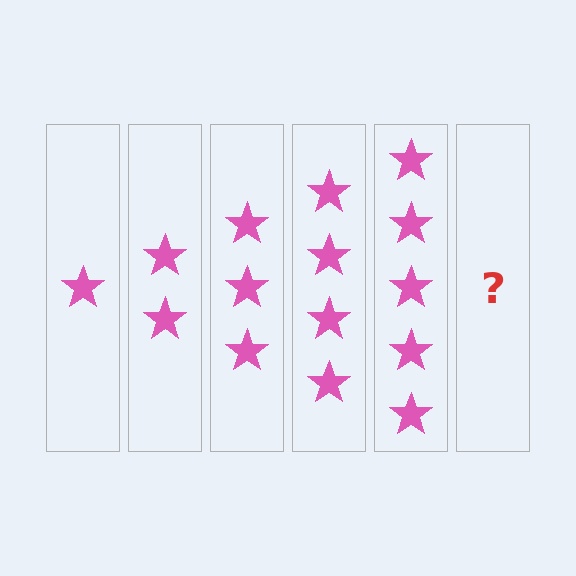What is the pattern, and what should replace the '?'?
The pattern is that each step adds one more star. The '?' should be 6 stars.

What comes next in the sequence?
The next element should be 6 stars.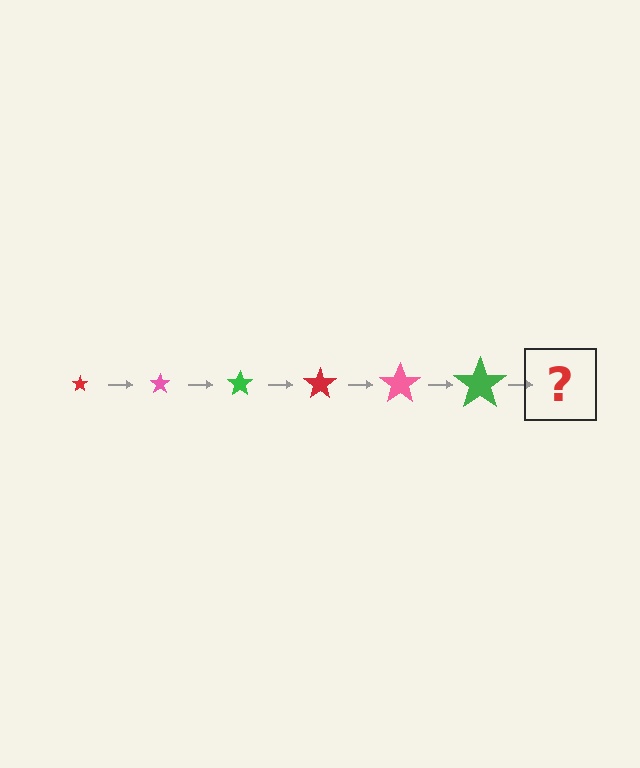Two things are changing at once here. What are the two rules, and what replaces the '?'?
The two rules are that the star grows larger each step and the color cycles through red, pink, and green. The '?' should be a red star, larger than the previous one.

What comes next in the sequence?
The next element should be a red star, larger than the previous one.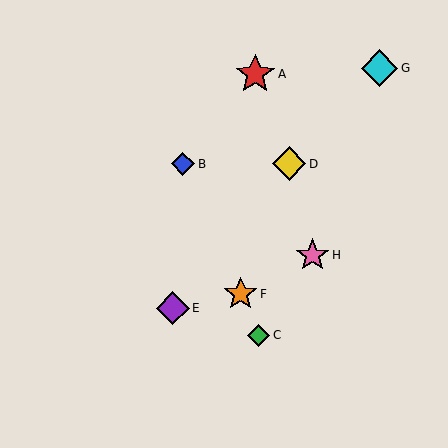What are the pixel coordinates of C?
Object C is at (259, 335).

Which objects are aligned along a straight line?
Objects B, C, F are aligned along a straight line.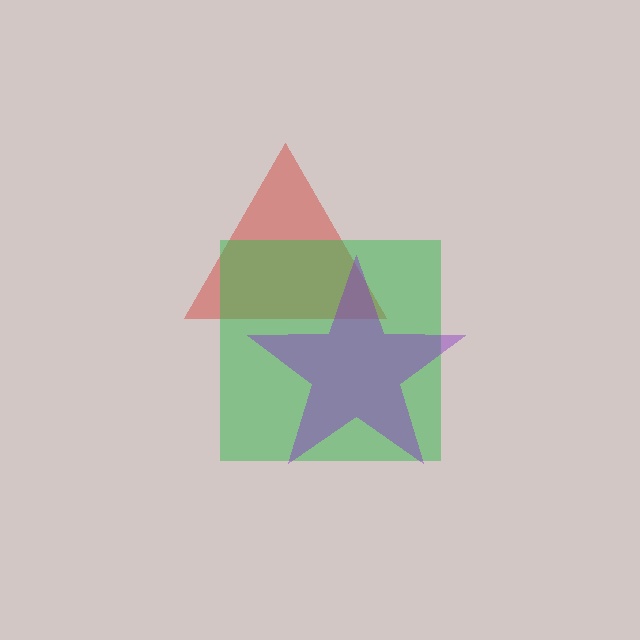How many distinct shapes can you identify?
There are 3 distinct shapes: a red triangle, a green square, a purple star.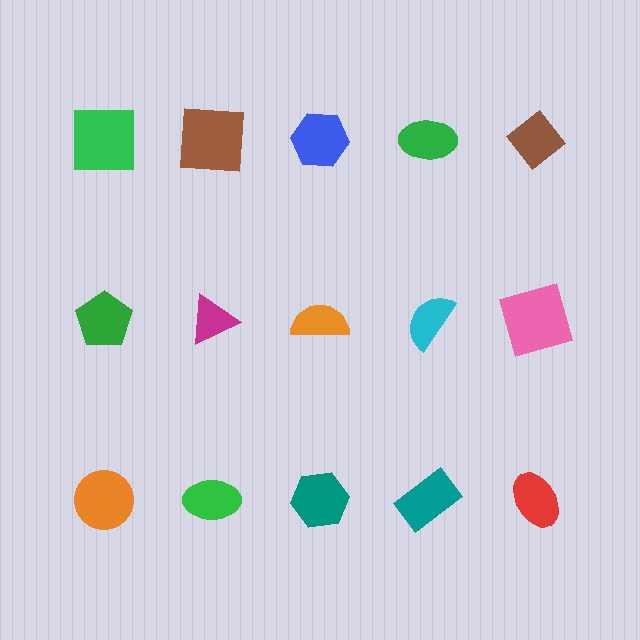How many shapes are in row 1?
5 shapes.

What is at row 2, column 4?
A cyan semicircle.